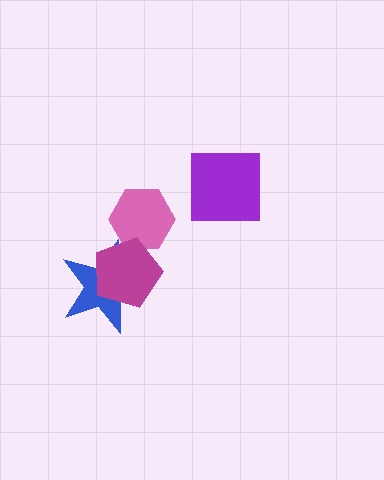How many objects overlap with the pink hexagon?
1 object overlaps with the pink hexagon.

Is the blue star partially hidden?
Yes, it is partially covered by another shape.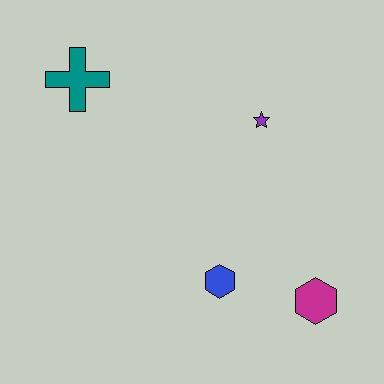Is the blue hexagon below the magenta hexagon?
No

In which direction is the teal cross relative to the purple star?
The teal cross is to the left of the purple star.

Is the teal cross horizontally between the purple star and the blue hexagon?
No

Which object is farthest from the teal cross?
The magenta hexagon is farthest from the teal cross.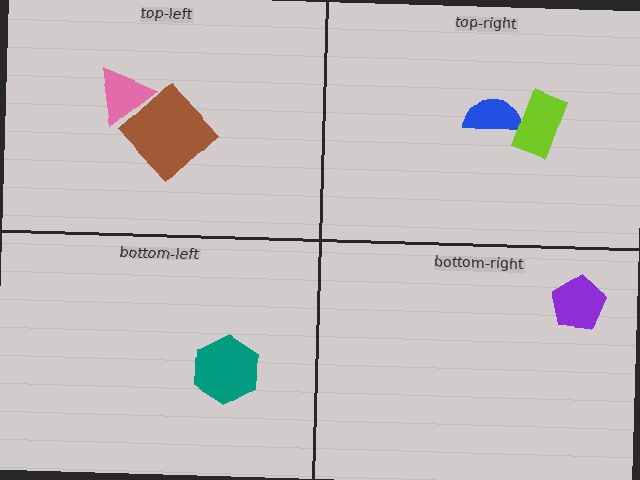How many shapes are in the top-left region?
2.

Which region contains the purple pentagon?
The bottom-right region.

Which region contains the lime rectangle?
The top-right region.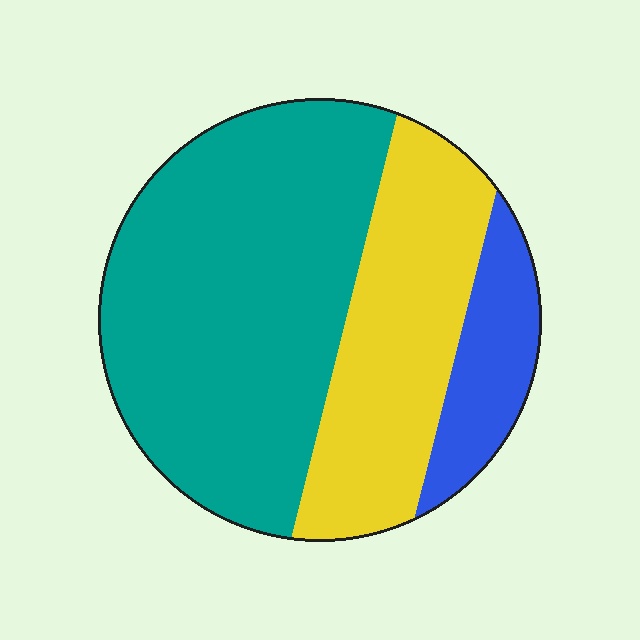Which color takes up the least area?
Blue, at roughly 15%.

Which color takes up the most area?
Teal, at roughly 55%.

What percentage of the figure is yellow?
Yellow takes up about one third (1/3) of the figure.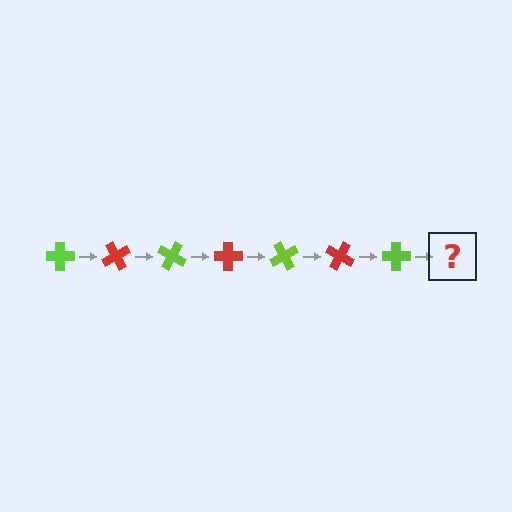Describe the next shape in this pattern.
It should be a red cross, rotated 420 degrees from the start.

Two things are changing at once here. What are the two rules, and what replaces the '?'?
The two rules are that it rotates 60 degrees each step and the color cycles through lime and red. The '?' should be a red cross, rotated 420 degrees from the start.